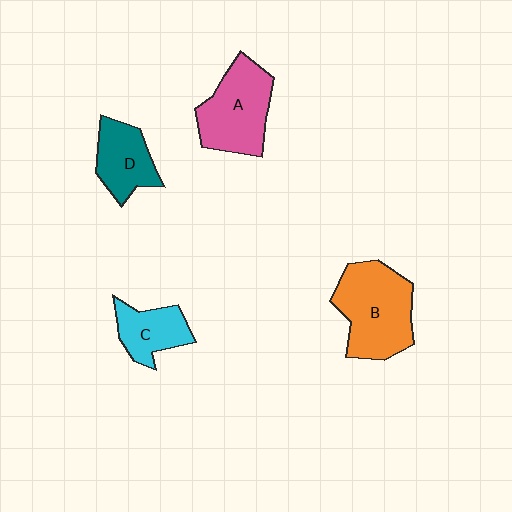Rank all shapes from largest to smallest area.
From largest to smallest: B (orange), A (pink), D (teal), C (cyan).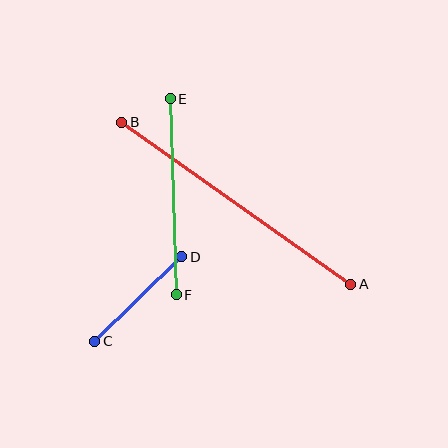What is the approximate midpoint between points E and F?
The midpoint is at approximately (173, 197) pixels.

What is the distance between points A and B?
The distance is approximately 280 pixels.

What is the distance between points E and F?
The distance is approximately 197 pixels.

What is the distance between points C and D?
The distance is approximately 121 pixels.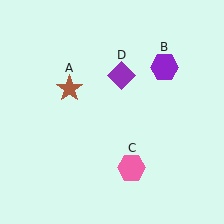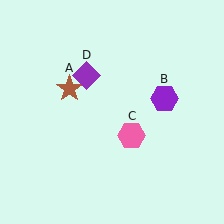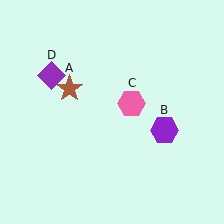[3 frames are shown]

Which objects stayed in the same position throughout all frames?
Brown star (object A) remained stationary.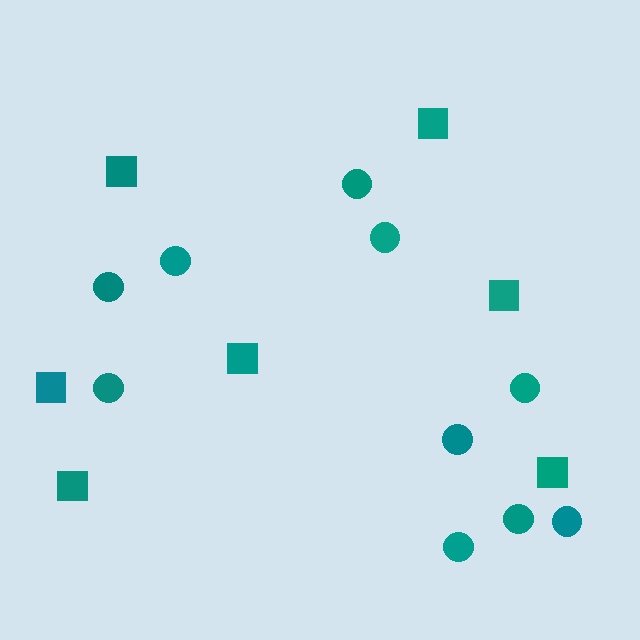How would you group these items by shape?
There are 2 groups: one group of circles (10) and one group of squares (7).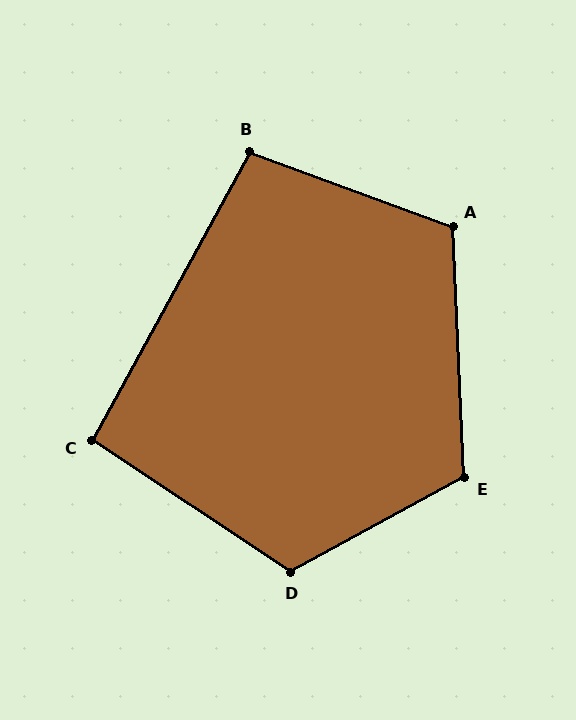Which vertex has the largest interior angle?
D, at approximately 118 degrees.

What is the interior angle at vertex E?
Approximately 116 degrees (obtuse).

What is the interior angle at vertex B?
Approximately 98 degrees (obtuse).